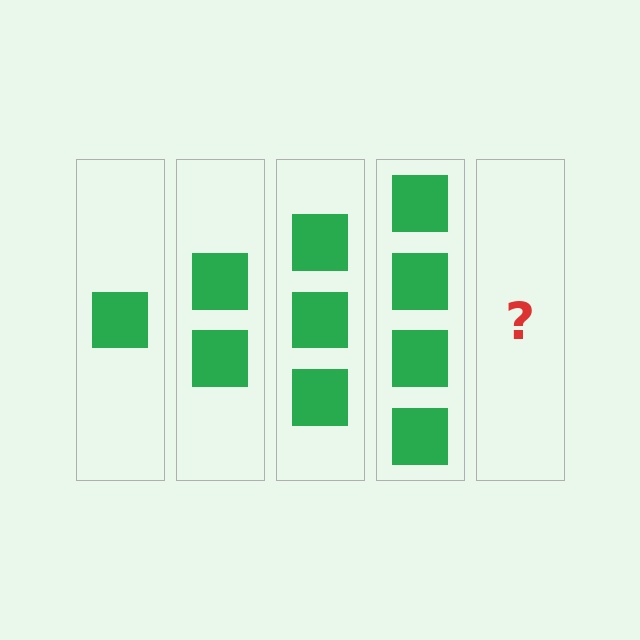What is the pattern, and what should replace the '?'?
The pattern is that each step adds one more square. The '?' should be 5 squares.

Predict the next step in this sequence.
The next step is 5 squares.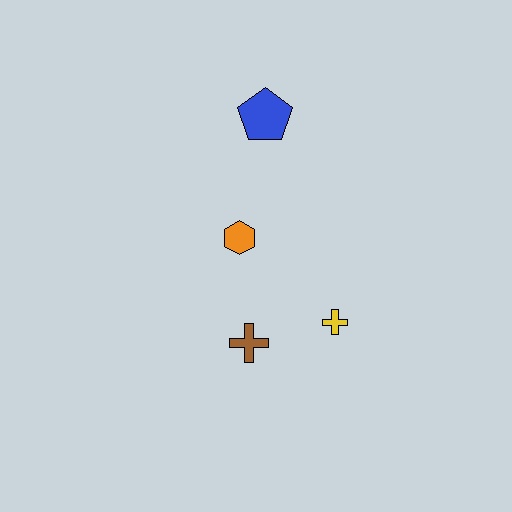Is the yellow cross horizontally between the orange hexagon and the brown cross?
No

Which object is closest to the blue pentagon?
The orange hexagon is closest to the blue pentagon.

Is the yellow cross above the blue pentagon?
No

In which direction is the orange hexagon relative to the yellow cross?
The orange hexagon is to the left of the yellow cross.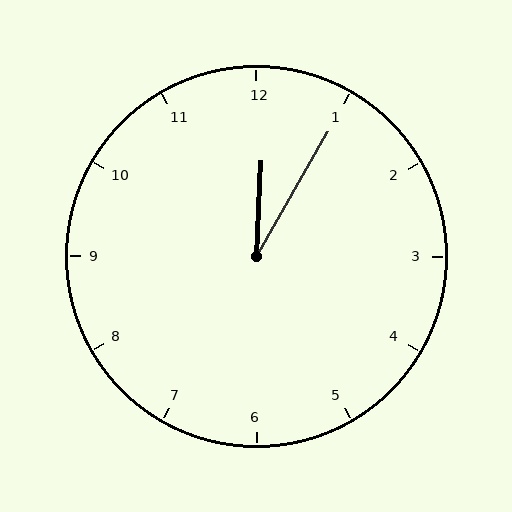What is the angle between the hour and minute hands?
Approximately 28 degrees.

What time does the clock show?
12:05.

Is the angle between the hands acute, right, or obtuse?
It is acute.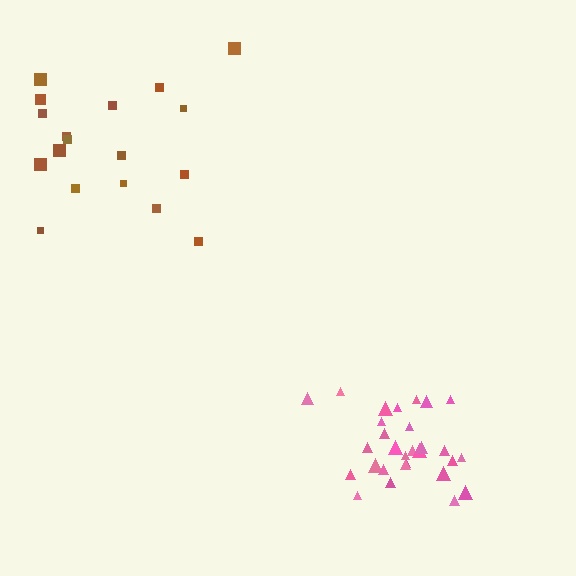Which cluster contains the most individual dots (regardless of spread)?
Pink (29).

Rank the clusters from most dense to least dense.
pink, brown.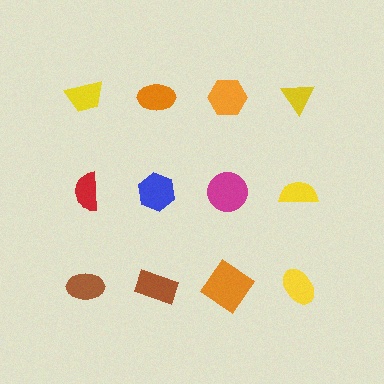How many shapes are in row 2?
4 shapes.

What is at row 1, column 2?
An orange ellipse.